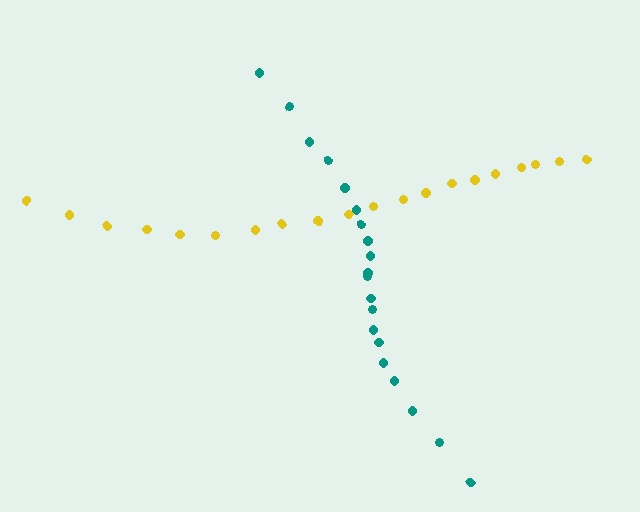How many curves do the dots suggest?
There are 2 distinct paths.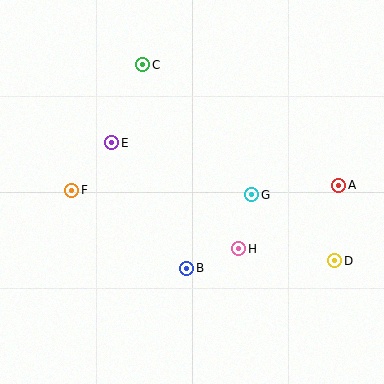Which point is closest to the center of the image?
Point G at (252, 195) is closest to the center.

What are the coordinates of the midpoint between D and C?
The midpoint between D and C is at (239, 163).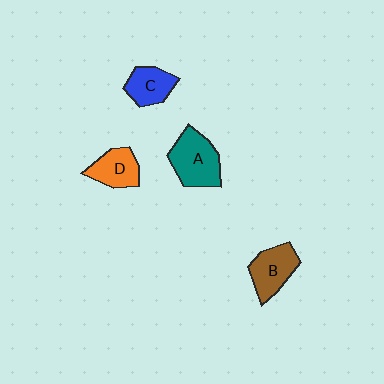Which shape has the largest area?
Shape A (teal).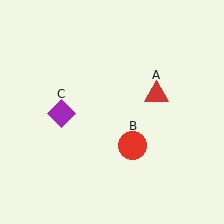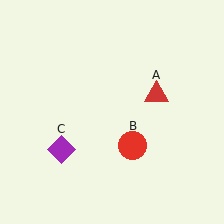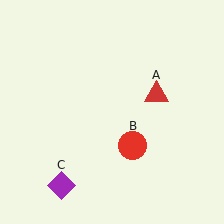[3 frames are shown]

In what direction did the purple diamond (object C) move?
The purple diamond (object C) moved down.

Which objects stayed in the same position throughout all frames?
Red triangle (object A) and red circle (object B) remained stationary.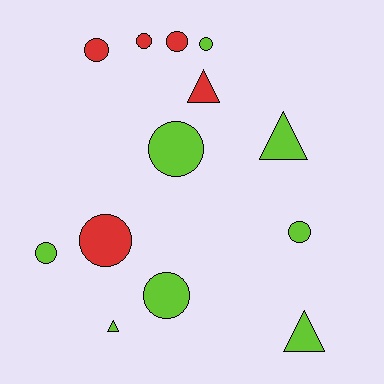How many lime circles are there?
There are 5 lime circles.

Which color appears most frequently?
Lime, with 8 objects.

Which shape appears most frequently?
Circle, with 9 objects.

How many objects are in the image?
There are 13 objects.